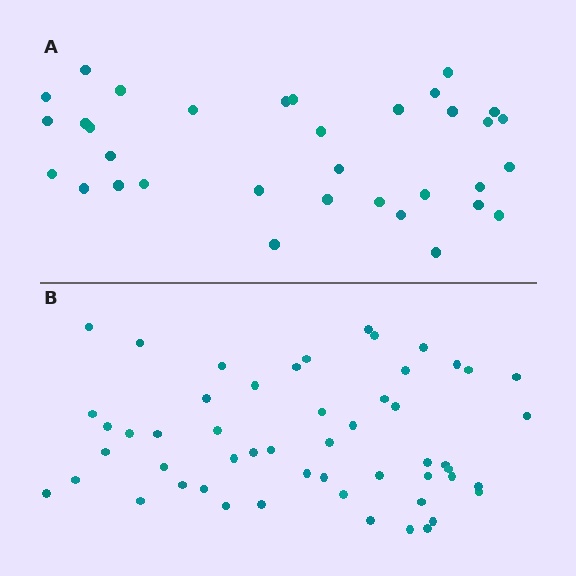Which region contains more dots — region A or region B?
Region B (the bottom region) has more dots.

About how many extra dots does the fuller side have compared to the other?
Region B has approximately 20 more dots than region A.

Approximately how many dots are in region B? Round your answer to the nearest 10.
About 50 dots. (The exact count is 53, which rounds to 50.)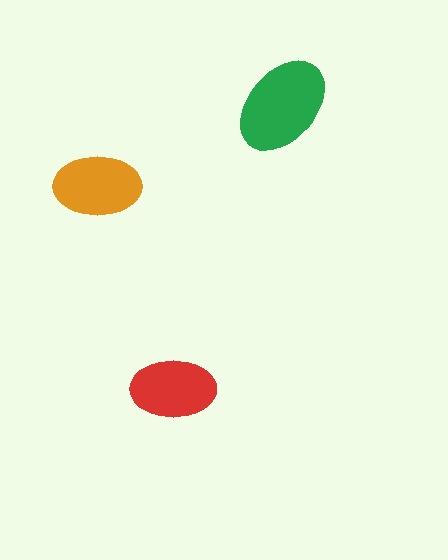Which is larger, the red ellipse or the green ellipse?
The green one.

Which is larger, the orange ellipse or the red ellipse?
The orange one.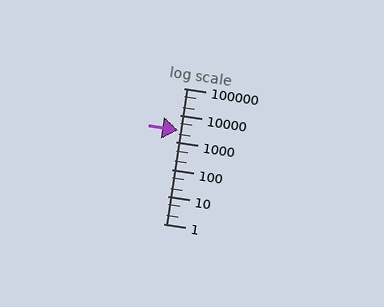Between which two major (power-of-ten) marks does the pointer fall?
The pointer is between 1000 and 10000.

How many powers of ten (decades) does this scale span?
The scale spans 5 decades, from 1 to 100000.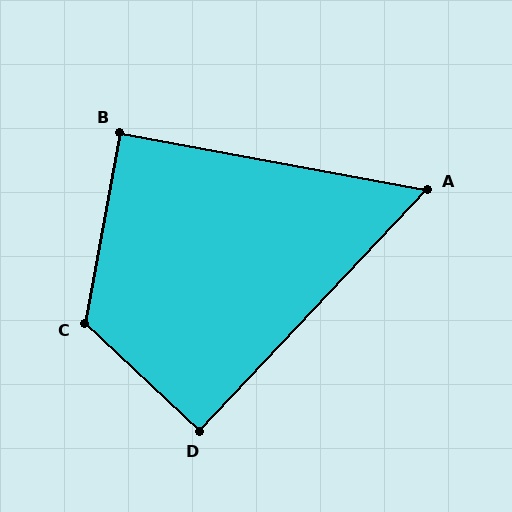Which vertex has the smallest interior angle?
A, at approximately 57 degrees.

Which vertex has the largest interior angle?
C, at approximately 123 degrees.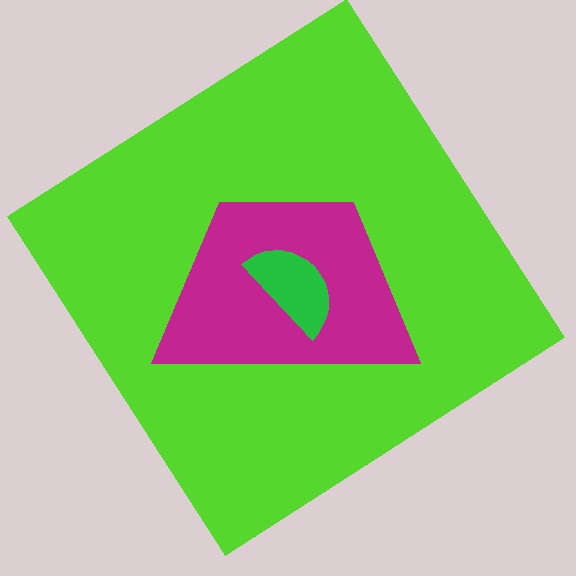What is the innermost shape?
The green semicircle.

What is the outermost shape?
The lime diamond.